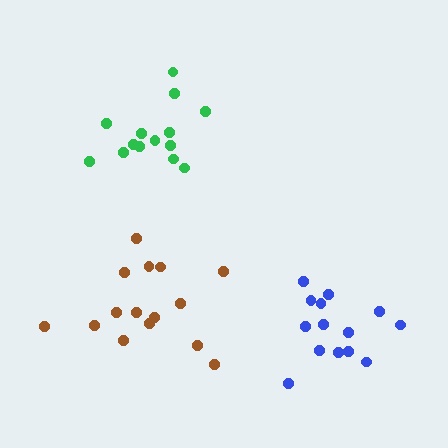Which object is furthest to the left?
The green cluster is leftmost.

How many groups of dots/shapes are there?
There are 3 groups.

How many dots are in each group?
Group 1: 14 dots, Group 2: 14 dots, Group 3: 15 dots (43 total).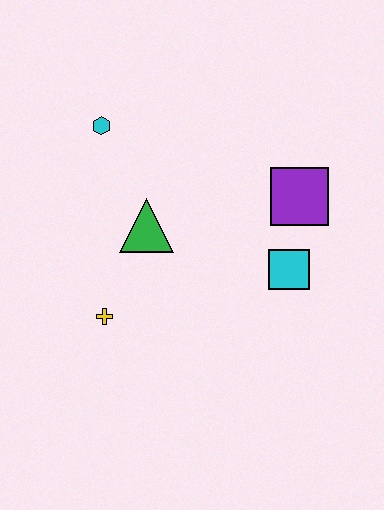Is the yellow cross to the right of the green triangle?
No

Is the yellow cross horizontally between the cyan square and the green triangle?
No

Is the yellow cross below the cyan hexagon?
Yes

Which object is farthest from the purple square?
The yellow cross is farthest from the purple square.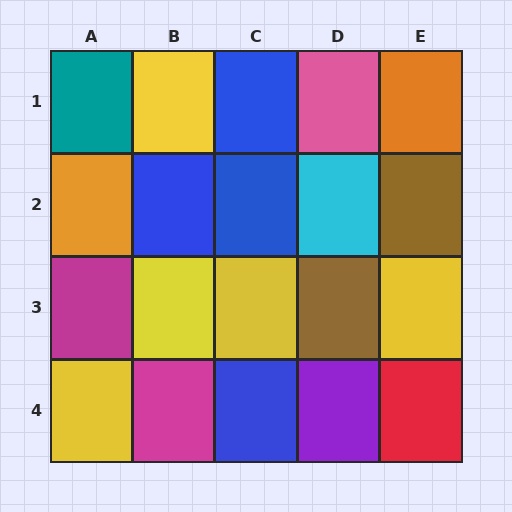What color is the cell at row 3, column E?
Yellow.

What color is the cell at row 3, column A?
Magenta.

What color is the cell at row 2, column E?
Brown.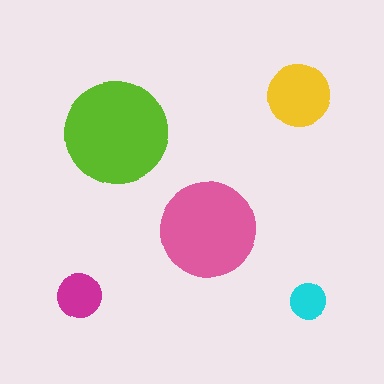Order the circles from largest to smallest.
the lime one, the pink one, the yellow one, the magenta one, the cyan one.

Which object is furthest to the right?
The cyan circle is rightmost.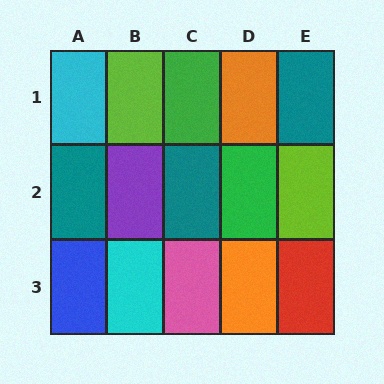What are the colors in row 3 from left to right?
Blue, cyan, pink, orange, red.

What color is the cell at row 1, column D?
Orange.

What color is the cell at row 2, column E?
Lime.